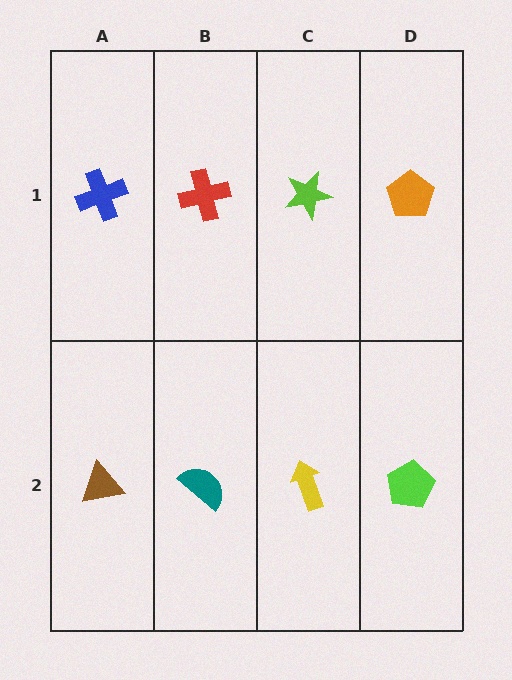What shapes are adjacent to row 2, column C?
A lime star (row 1, column C), a teal semicircle (row 2, column B), a lime pentagon (row 2, column D).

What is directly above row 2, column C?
A lime star.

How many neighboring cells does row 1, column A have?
2.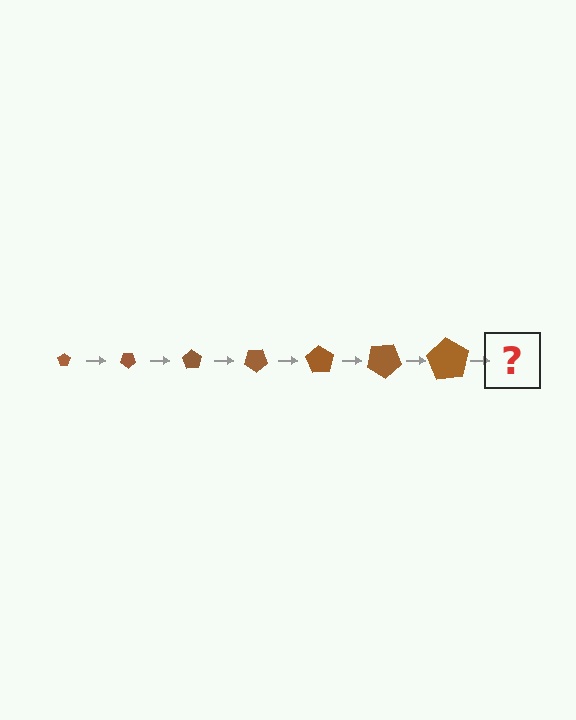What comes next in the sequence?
The next element should be a pentagon, larger than the previous one and rotated 245 degrees from the start.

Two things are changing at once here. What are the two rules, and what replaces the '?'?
The two rules are that the pentagon grows larger each step and it rotates 35 degrees each step. The '?' should be a pentagon, larger than the previous one and rotated 245 degrees from the start.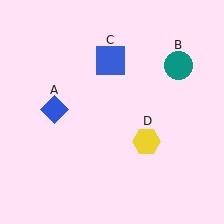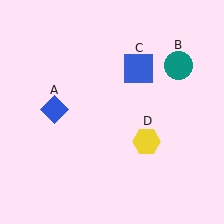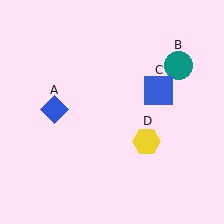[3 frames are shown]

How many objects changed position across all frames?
1 object changed position: blue square (object C).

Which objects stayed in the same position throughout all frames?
Blue diamond (object A) and teal circle (object B) and yellow hexagon (object D) remained stationary.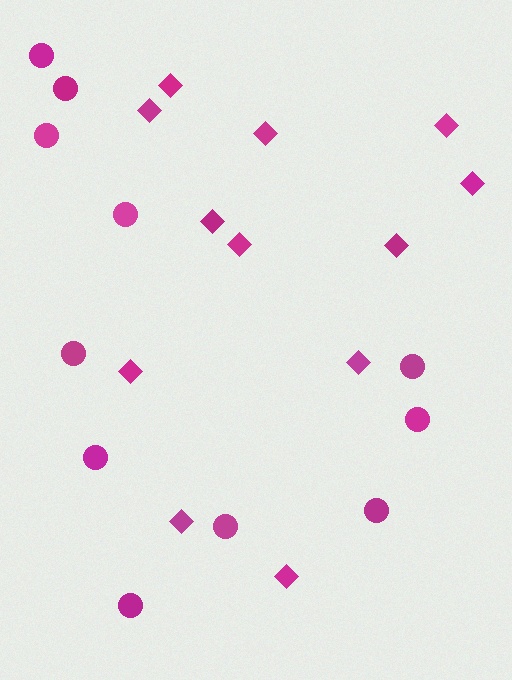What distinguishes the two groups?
There are 2 groups: one group of circles (11) and one group of diamonds (12).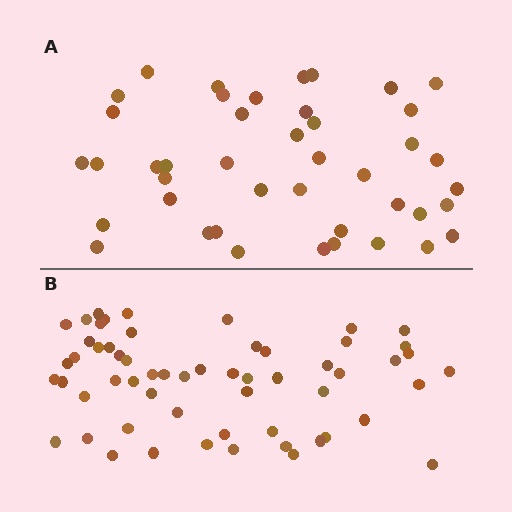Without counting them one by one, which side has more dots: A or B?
Region B (the bottom region) has more dots.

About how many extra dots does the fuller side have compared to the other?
Region B has approximately 15 more dots than region A.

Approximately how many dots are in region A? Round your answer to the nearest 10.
About 40 dots. (The exact count is 43, which rounds to 40.)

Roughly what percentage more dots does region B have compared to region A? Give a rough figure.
About 35% more.